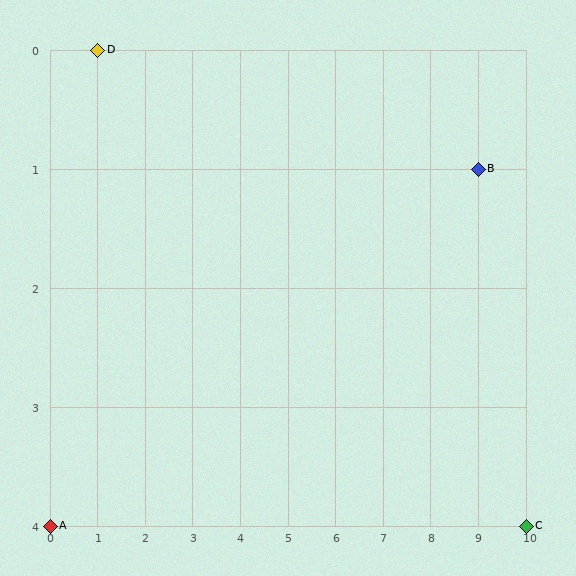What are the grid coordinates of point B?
Point B is at grid coordinates (9, 1).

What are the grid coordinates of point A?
Point A is at grid coordinates (0, 4).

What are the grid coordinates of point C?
Point C is at grid coordinates (10, 4).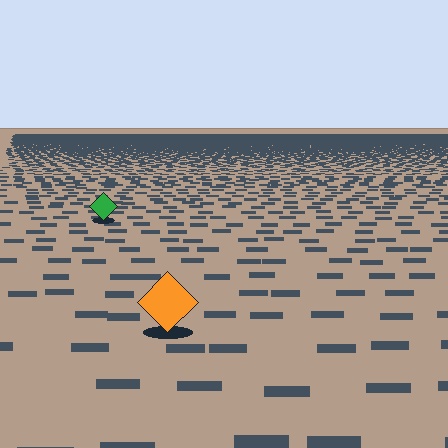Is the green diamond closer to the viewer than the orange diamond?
No. The orange diamond is closer — you can tell from the texture gradient: the ground texture is coarser near it.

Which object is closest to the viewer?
The orange diamond is closest. The texture marks near it are larger and more spread out.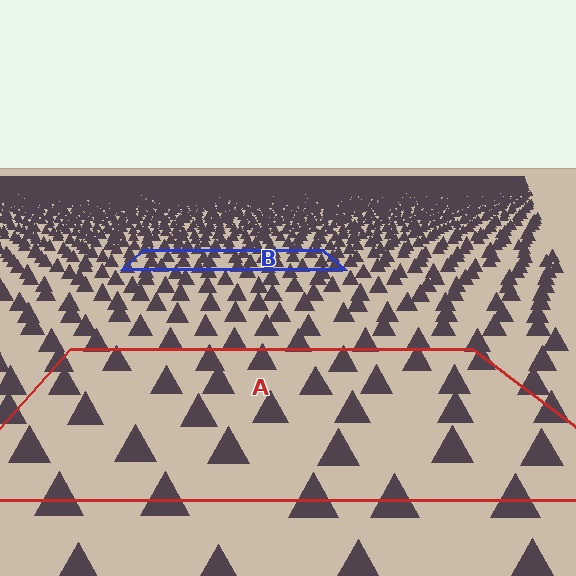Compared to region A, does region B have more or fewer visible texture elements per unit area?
Region B has more texture elements per unit area — they are packed more densely because it is farther away.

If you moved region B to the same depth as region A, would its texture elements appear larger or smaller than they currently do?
They would appear larger. At a closer depth, the same texture elements are projected at a bigger on-screen size.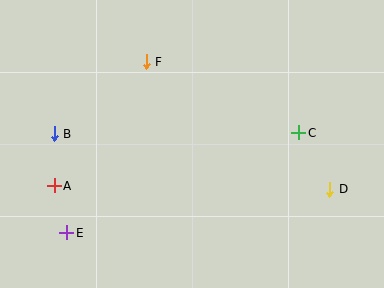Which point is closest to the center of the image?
Point F at (146, 62) is closest to the center.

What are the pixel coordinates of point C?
Point C is at (299, 133).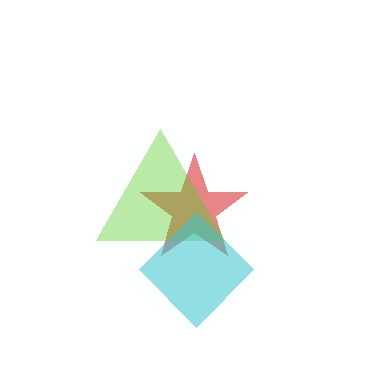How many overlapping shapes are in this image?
There are 3 overlapping shapes in the image.